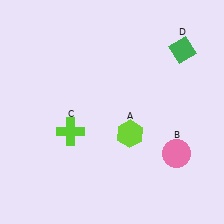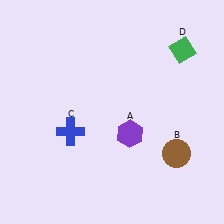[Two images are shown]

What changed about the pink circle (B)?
In Image 1, B is pink. In Image 2, it changed to brown.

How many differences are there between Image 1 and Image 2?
There are 3 differences between the two images.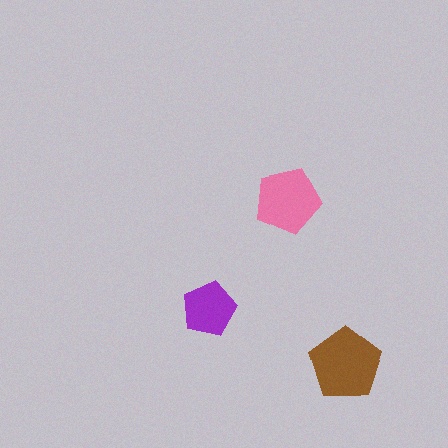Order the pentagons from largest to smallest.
the brown one, the pink one, the purple one.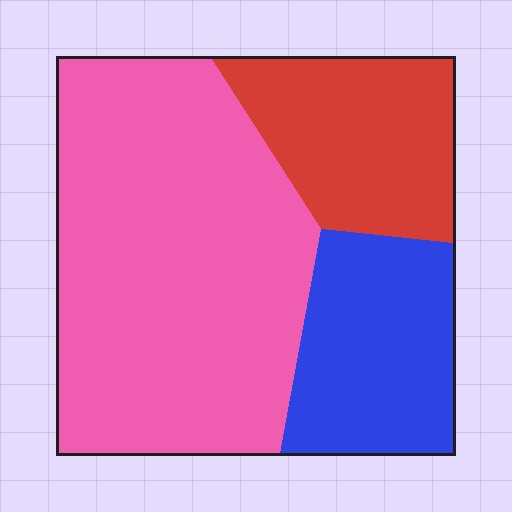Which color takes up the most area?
Pink, at roughly 55%.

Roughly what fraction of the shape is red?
Red covers 21% of the shape.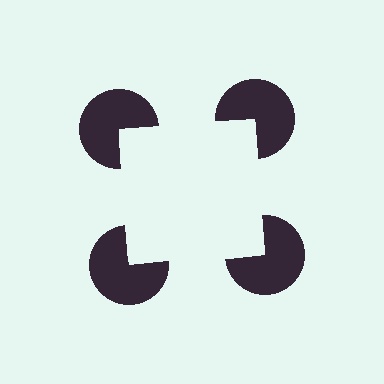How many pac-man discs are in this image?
There are 4 — one at each vertex of the illusory square.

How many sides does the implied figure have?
4 sides.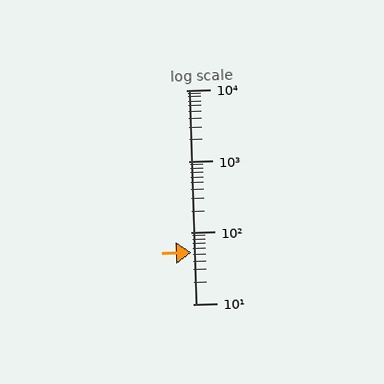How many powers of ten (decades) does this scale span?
The scale spans 3 decades, from 10 to 10000.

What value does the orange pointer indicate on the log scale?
The pointer indicates approximately 52.